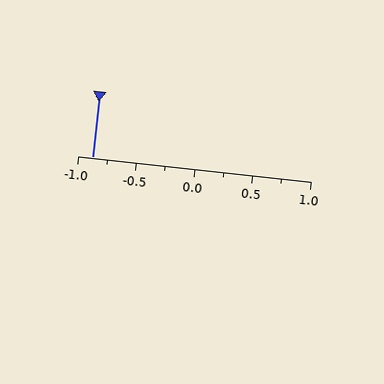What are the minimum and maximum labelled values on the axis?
The axis runs from -1.0 to 1.0.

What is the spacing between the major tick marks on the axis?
The major ticks are spaced 0.5 apart.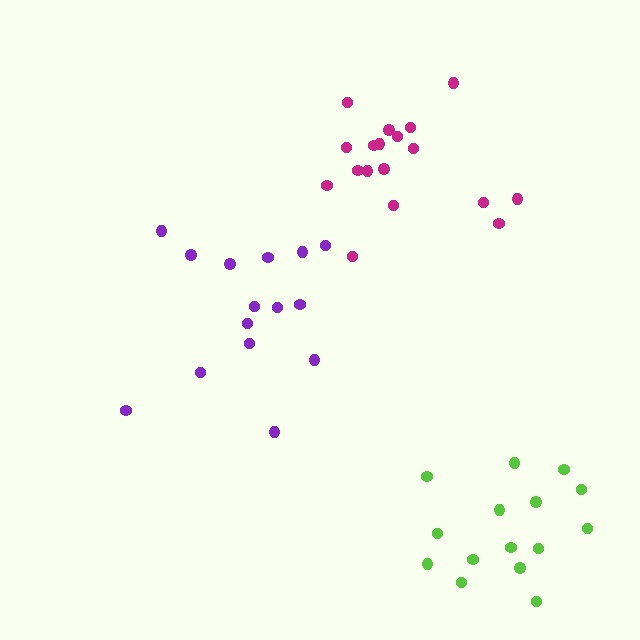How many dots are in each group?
Group 1: 18 dots, Group 2: 15 dots, Group 3: 15 dots (48 total).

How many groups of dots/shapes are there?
There are 3 groups.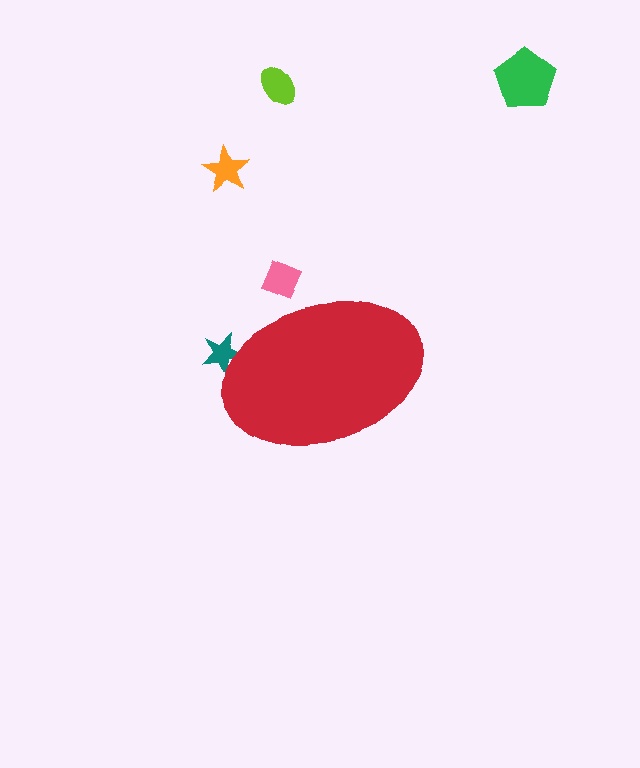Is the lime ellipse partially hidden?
No, the lime ellipse is fully visible.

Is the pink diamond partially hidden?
Yes, the pink diamond is partially hidden behind the red ellipse.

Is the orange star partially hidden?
No, the orange star is fully visible.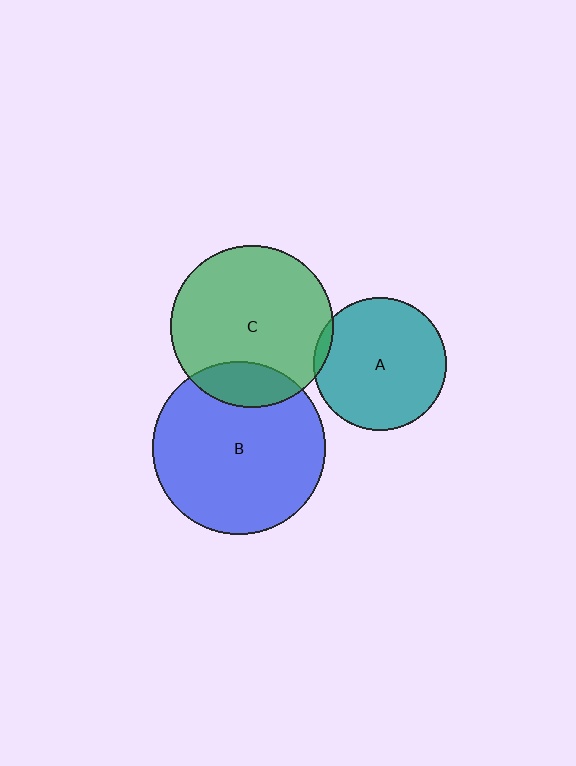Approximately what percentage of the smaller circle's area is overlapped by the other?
Approximately 15%.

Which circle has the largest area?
Circle B (blue).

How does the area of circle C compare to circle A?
Approximately 1.5 times.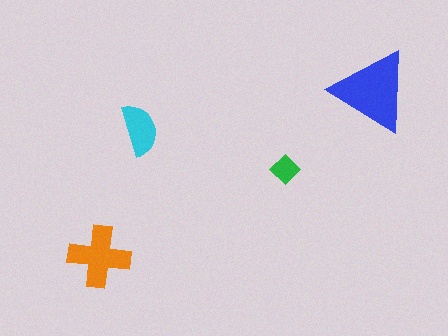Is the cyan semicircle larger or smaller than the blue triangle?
Smaller.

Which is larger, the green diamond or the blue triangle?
The blue triangle.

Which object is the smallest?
The green diamond.